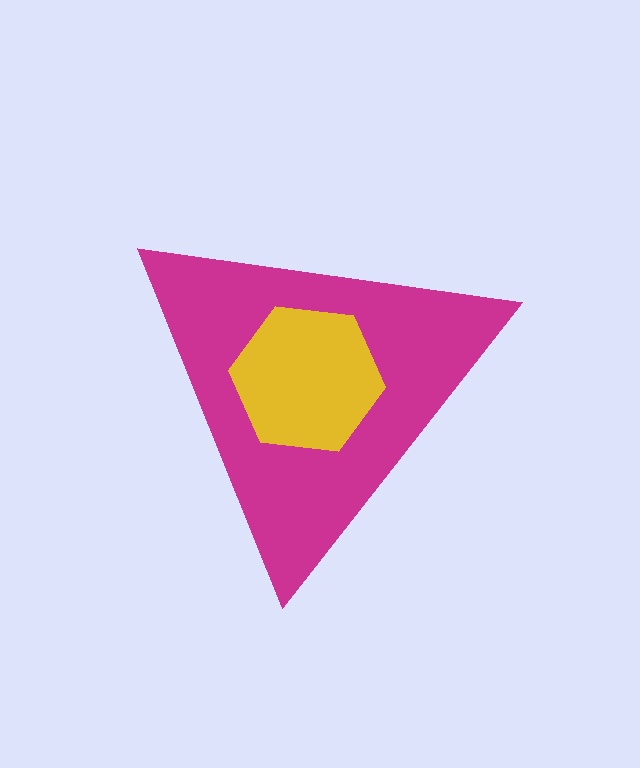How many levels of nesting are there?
2.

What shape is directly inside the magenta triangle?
The yellow hexagon.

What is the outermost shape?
The magenta triangle.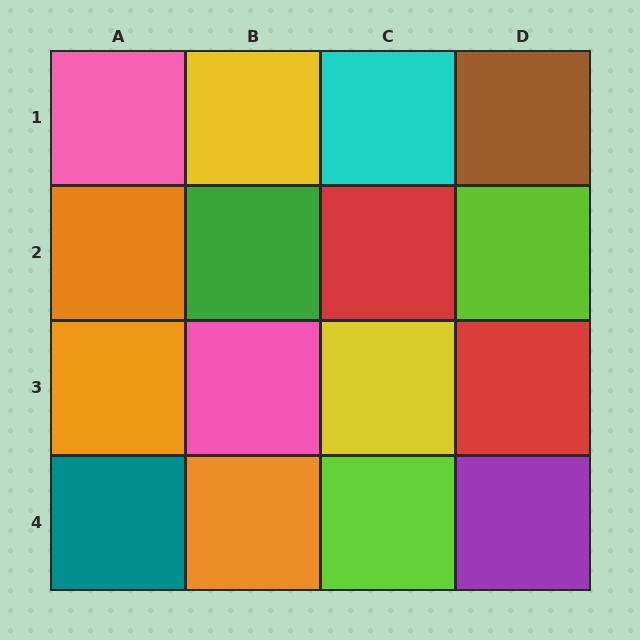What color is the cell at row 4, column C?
Lime.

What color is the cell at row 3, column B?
Pink.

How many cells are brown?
1 cell is brown.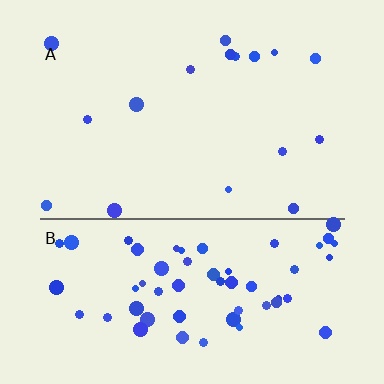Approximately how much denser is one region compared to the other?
Approximately 3.8× — region B over region A.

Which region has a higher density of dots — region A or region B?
B (the bottom).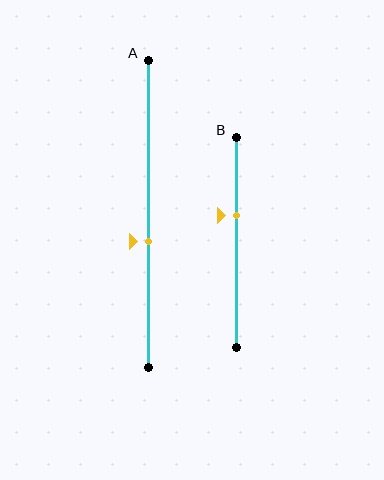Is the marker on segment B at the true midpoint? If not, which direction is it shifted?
No, the marker on segment B is shifted upward by about 13% of the segment length.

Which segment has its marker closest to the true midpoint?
Segment A has its marker closest to the true midpoint.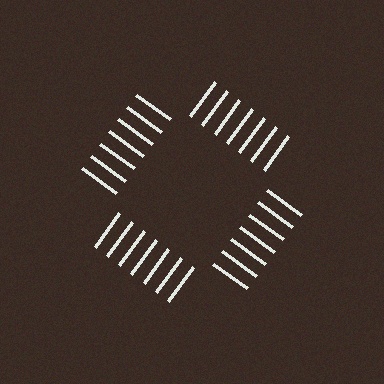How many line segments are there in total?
28 — 7 along each of the 4 edges.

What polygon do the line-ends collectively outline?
An illusory square — the line segments terminate on its edges but no continuous stroke is drawn.